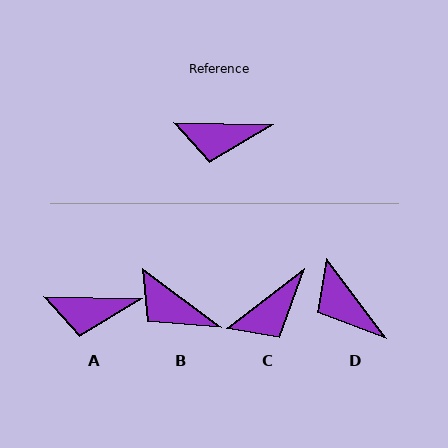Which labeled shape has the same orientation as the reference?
A.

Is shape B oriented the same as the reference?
No, it is off by about 35 degrees.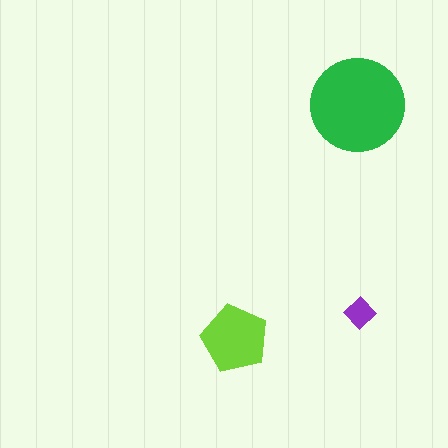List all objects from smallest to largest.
The purple diamond, the lime pentagon, the green circle.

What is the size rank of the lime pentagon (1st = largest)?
2nd.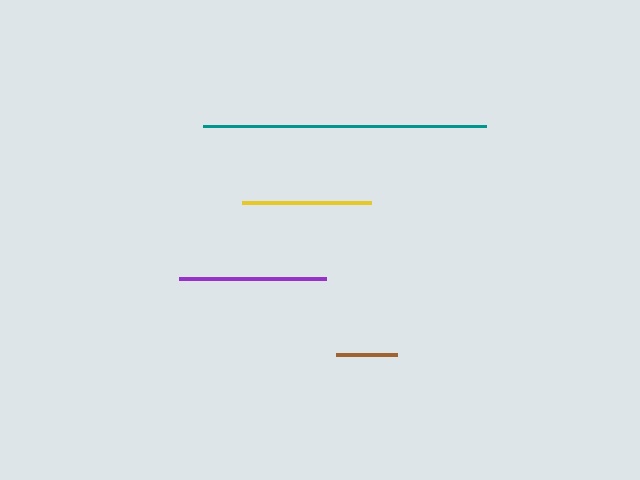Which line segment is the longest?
The teal line is the longest at approximately 283 pixels.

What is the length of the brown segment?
The brown segment is approximately 60 pixels long.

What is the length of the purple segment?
The purple segment is approximately 146 pixels long.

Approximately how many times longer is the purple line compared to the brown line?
The purple line is approximately 2.4 times the length of the brown line.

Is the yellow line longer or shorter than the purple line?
The purple line is longer than the yellow line.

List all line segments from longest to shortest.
From longest to shortest: teal, purple, yellow, brown.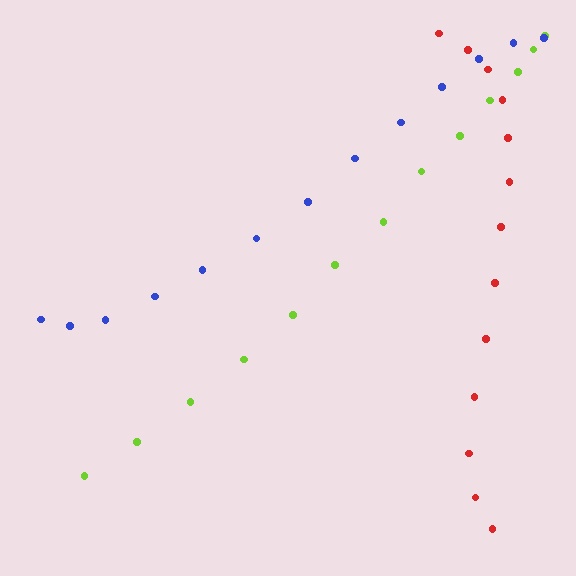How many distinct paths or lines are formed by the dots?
There are 3 distinct paths.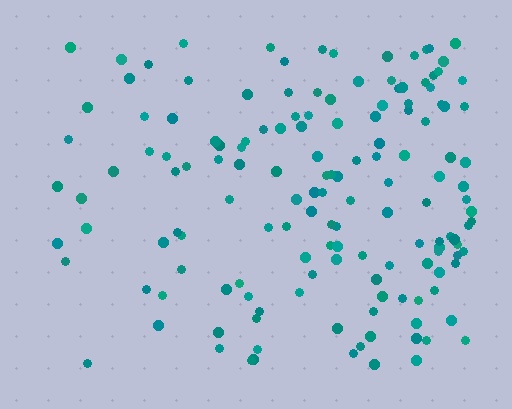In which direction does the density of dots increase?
From left to right, with the right side densest.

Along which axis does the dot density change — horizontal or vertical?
Horizontal.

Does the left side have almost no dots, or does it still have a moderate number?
Still a moderate number, just noticeably fewer than the right.